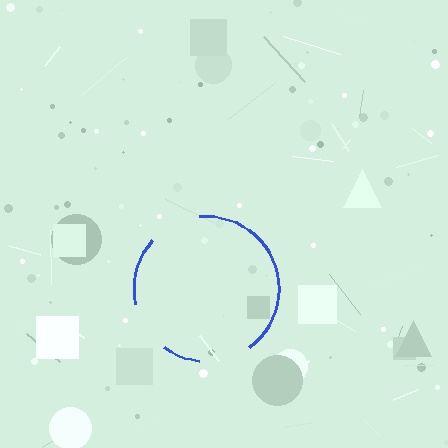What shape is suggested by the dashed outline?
The dashed outline suggests a circle.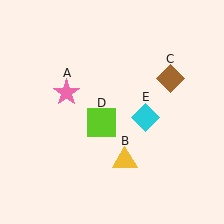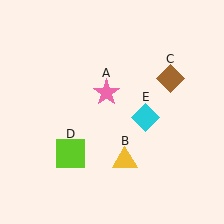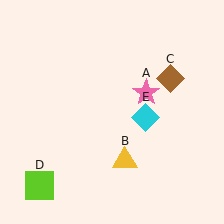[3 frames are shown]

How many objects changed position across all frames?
2 objects changed position: pink star (object A), lime square (object D).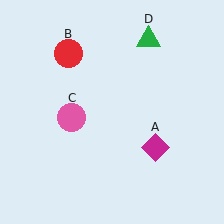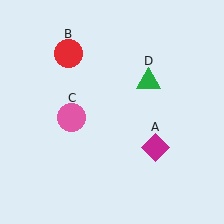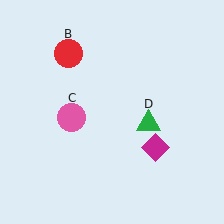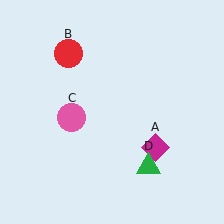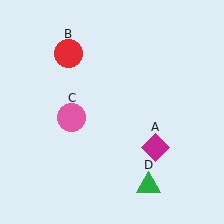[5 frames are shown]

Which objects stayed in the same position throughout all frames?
Magenta diamond (object A) and red circle (object B) and pink circle (object C) remained stationary.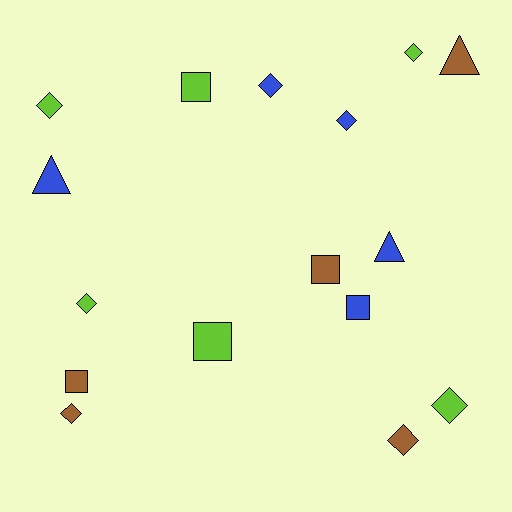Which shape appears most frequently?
Diamond, with 8 objects.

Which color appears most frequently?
Lime, with 6 objects.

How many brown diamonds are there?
There are 2 brown diamonds.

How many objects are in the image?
There are 16 objects.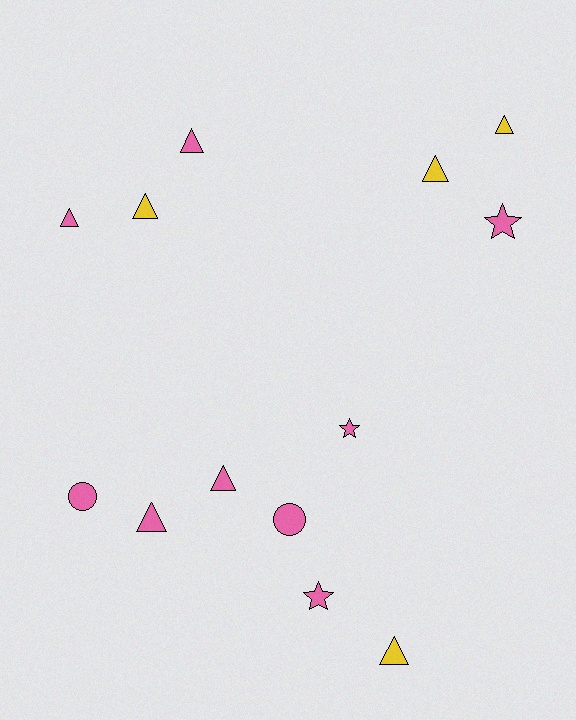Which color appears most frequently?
Pink, with 9 objects.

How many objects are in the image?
There are 13 objects.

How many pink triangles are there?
There are 4 pink triangles.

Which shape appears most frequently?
Triangle, with 8 objects.